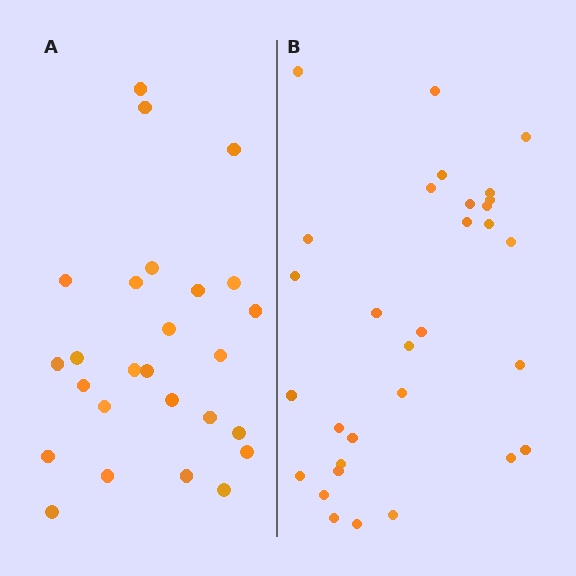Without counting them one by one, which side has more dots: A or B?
Region B (the right region) has more dots.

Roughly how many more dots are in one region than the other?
Region B has about 5 more dots than region A.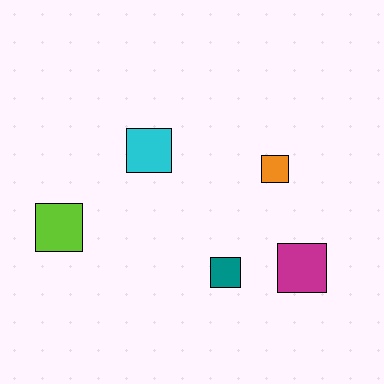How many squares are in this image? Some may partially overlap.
There are 5 squares.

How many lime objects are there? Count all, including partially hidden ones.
There is 1 lime object.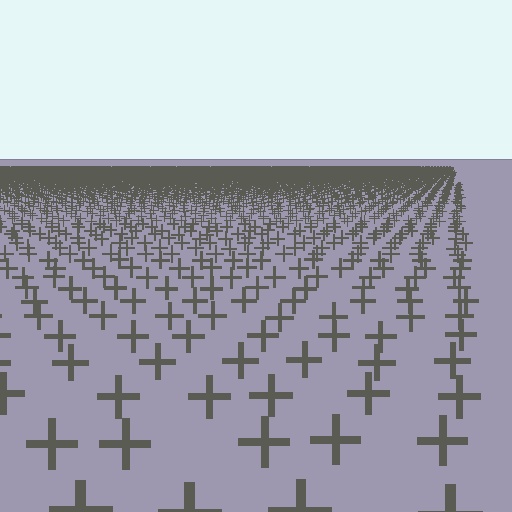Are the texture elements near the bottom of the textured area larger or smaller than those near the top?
Larger. Near the bottom, elements are closer to the viewer and appear at a bigger on-screen size.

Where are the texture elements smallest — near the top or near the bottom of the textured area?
Near the top.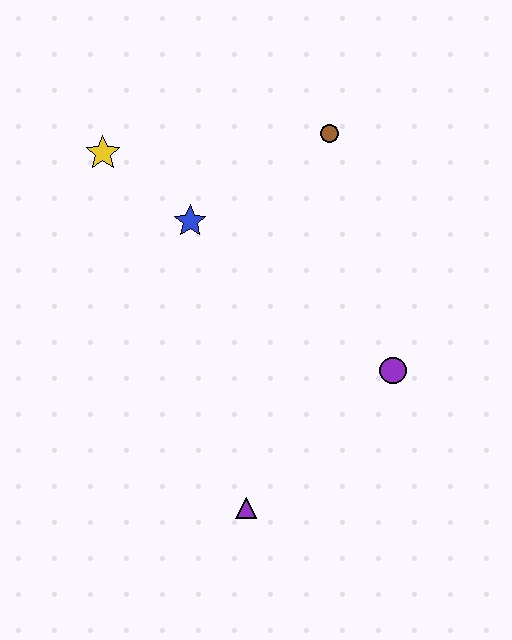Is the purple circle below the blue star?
Yes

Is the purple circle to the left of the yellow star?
No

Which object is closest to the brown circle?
The blue star is closest to the brown circle.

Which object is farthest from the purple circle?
The yellow star is farthest from the purple circle.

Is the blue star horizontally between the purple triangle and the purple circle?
No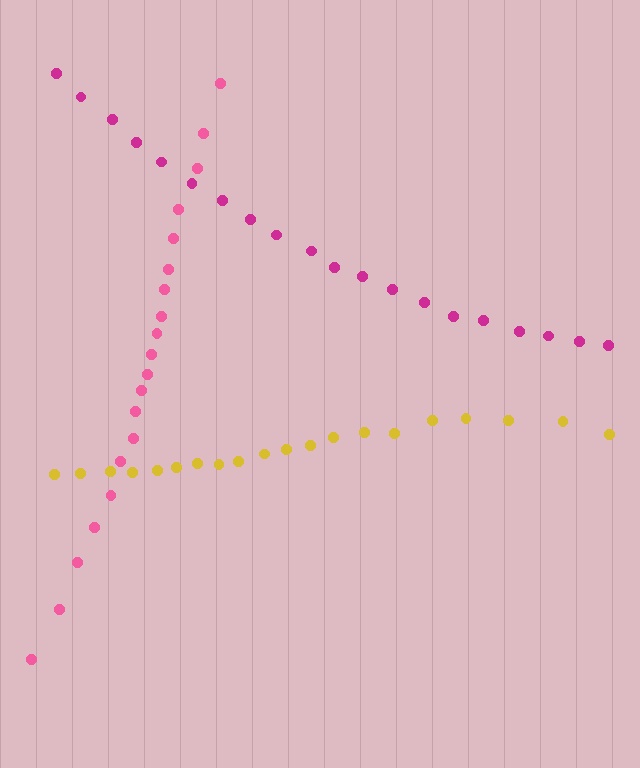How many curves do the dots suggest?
There are 3 distinct paths.